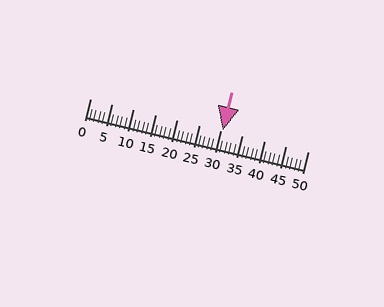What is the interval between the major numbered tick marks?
The major tick marks are spaced 5 units apart.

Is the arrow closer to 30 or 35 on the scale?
The arrow is closer to 30.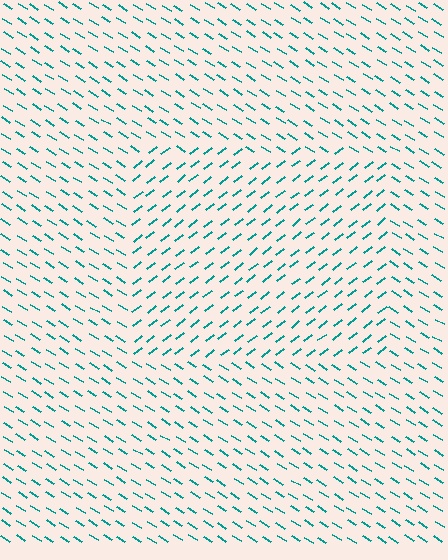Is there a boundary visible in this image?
Yes, there is a texture boundary formed by a change in line orientation.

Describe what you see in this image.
The image is filled with small teal line segments. A rectangle region in the image has lines oriented differently from the surrounding lines, creating a visible texture boundary.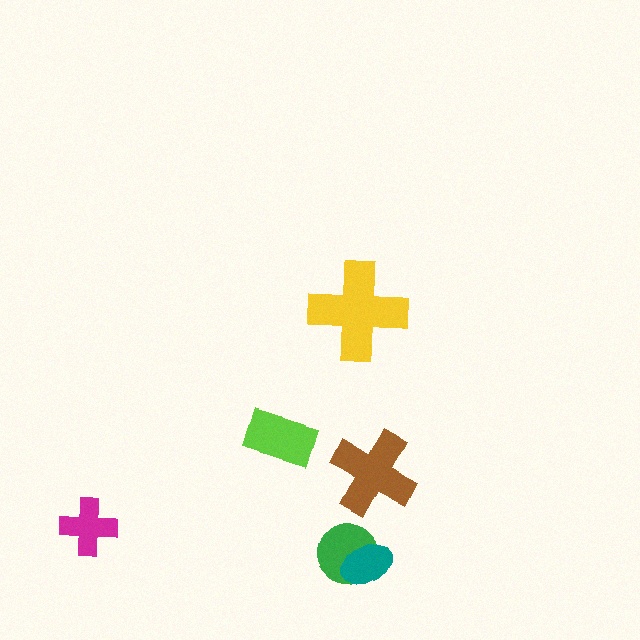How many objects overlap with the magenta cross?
0 objects overlap with the magenta cross.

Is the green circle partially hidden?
Yes, it is partially covered by another shape.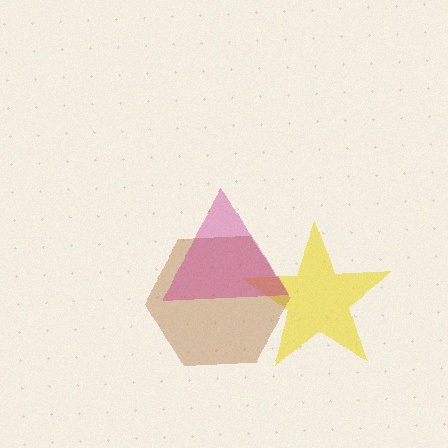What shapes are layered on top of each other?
The layered shapes are: a yellow star, a brown hexagon, a magenta triangle.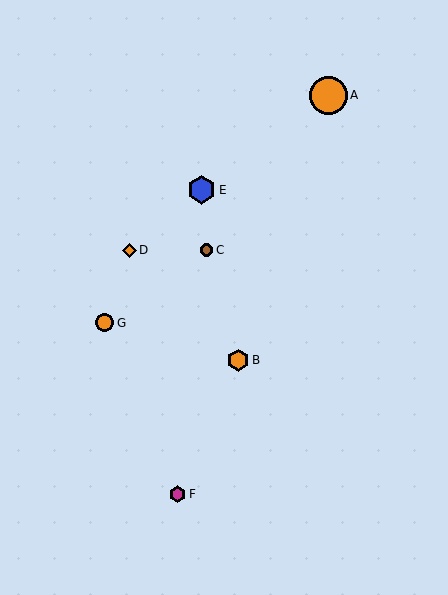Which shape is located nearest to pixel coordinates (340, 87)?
The orange circle (labeled A) at (328, 95) is nearest to that location.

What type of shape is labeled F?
Shape F is a magenta hexagon.